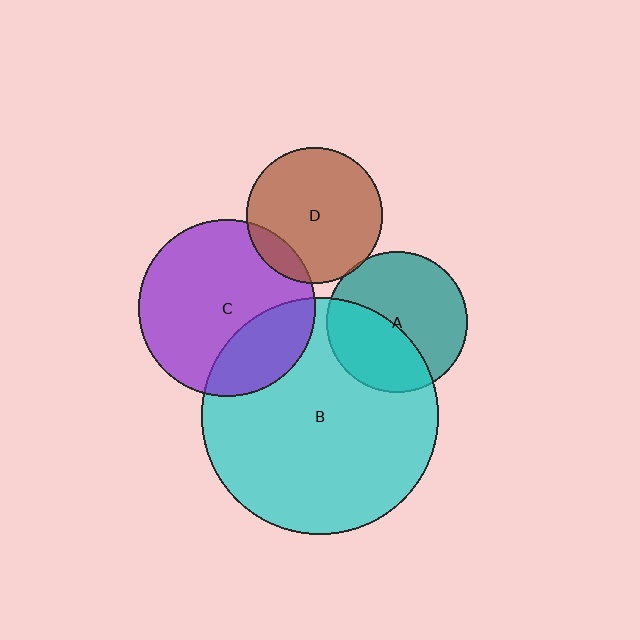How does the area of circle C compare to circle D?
Approximately 1.7 times.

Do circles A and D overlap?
Yes.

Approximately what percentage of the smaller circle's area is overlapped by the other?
Approximately 5%.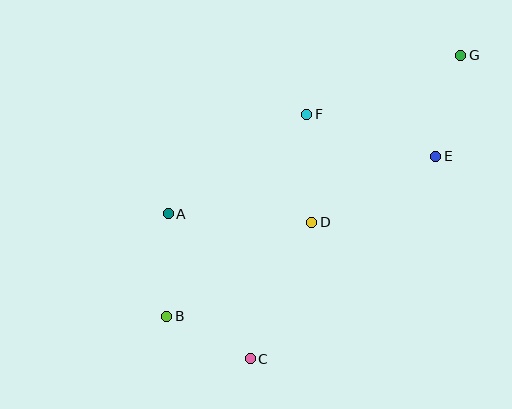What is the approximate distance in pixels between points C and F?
The distance between C and F is approximately 251 pixels.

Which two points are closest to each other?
Points B and C are closest to each other.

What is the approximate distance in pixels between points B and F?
The distance between B and F is approximately 246 pixels.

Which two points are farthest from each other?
Points B and G are farthest from each other.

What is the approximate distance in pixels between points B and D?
The distance between B and D is approximately 173 pixels.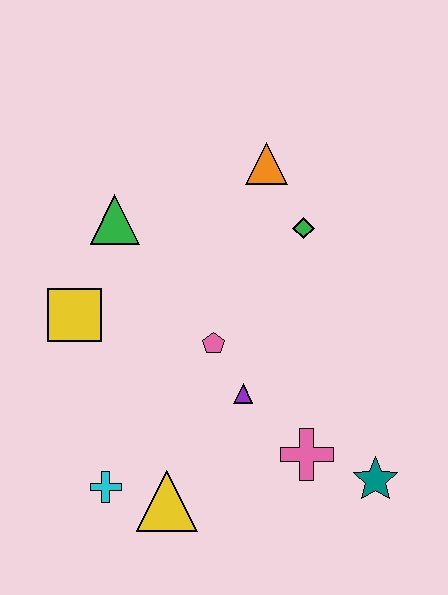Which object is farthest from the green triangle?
The teal star is farthest from the green triangle.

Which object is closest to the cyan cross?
The yellow triangle is closest to the cyan cross.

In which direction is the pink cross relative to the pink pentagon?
The pink cross is below the pink pentagon.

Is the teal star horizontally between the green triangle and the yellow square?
No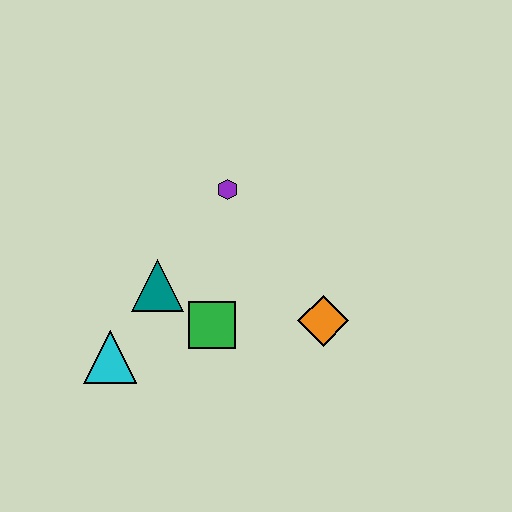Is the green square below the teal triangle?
Yes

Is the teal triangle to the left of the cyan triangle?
No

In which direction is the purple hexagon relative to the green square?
The purple hexagon is above the green square.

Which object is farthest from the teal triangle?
The orange diamond is farthest from the teal triangle.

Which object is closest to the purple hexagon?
The teal triangle is closest to the purple hexagon.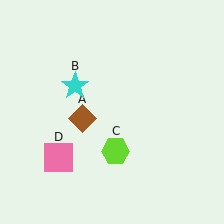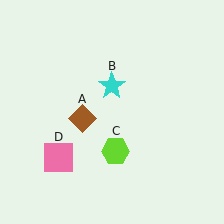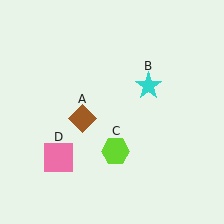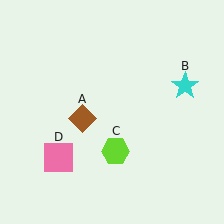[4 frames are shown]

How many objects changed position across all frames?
1 object changed position: cyan star (object B).